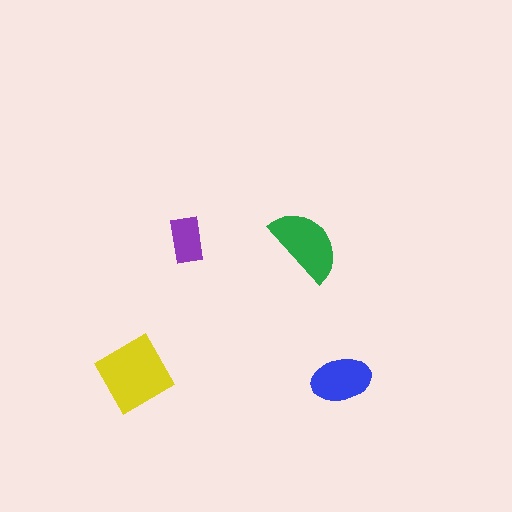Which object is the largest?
The yellow diamond.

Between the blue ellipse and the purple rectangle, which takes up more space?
The blue ellipse.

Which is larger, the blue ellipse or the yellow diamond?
The yellow diamond.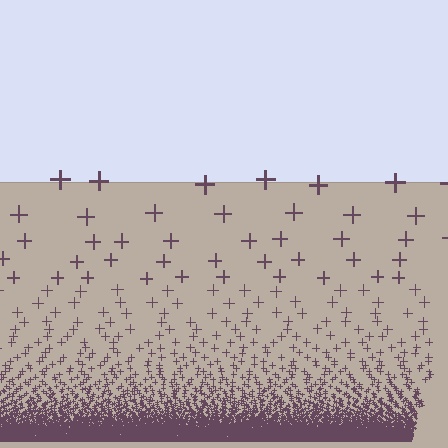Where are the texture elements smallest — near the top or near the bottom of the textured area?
Near the bottom.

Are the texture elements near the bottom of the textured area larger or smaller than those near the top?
Smaller. The gradient is inverted — elements near the bottom are smaller and denser.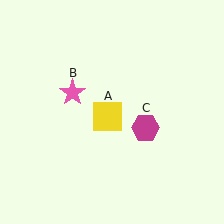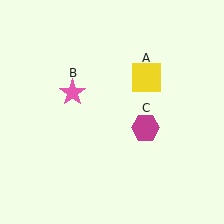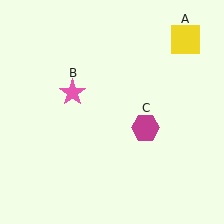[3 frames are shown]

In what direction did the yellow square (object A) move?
The yellow square (object A) moved up and to the right.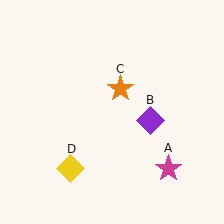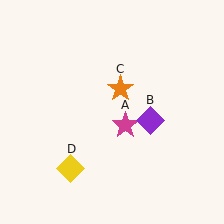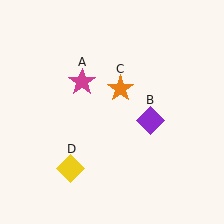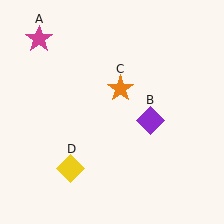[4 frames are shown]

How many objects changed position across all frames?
1 object changed position: magenta star (object A).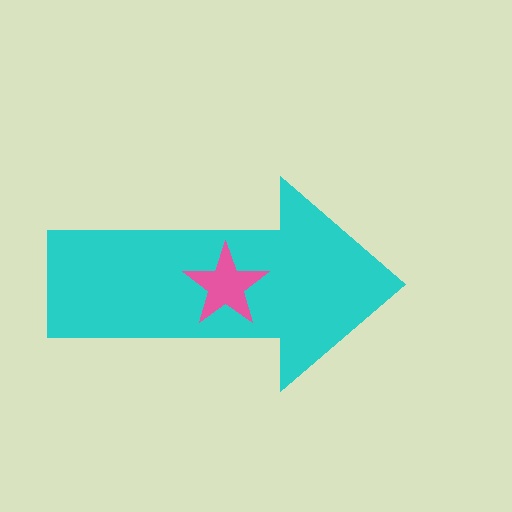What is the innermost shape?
The pink star.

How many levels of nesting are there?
2.